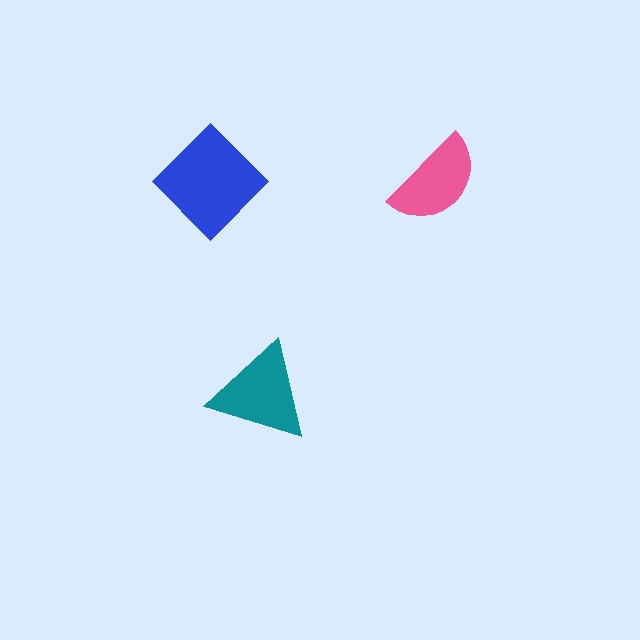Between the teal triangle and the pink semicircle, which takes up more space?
The teal triangle.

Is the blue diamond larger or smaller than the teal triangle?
Larger.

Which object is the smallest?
The pink semicircle.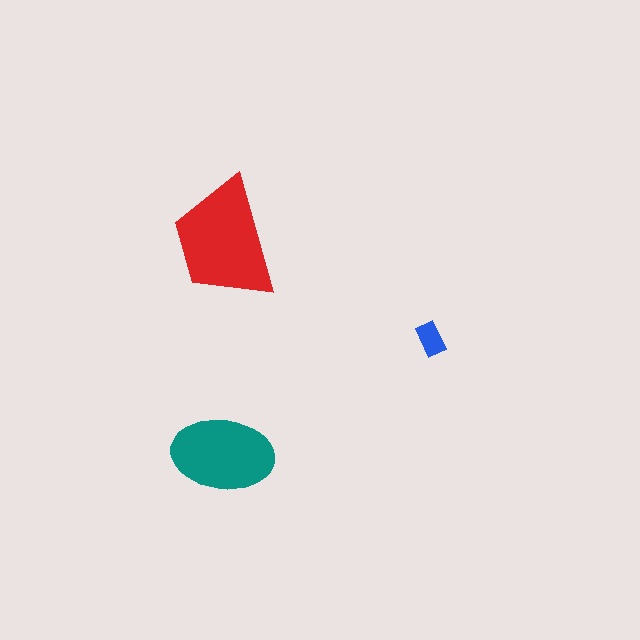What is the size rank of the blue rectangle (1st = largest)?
3rd.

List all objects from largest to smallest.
The red trapezoid, the teal ellipse, the blue rectangle.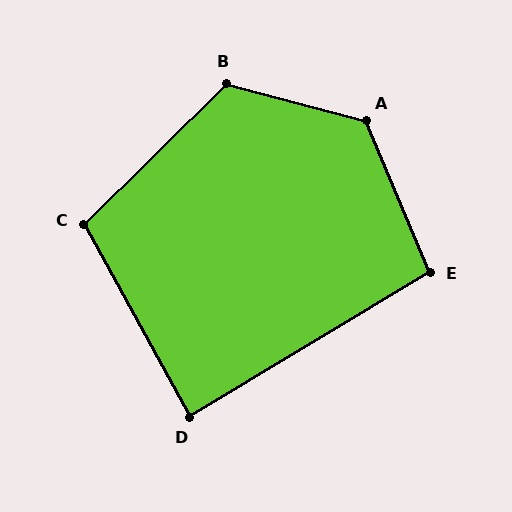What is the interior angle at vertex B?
Approximately 121 degrees (obtuse).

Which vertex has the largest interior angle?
A, at approximately 127 degrees.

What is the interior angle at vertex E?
Approximately 98 degrees (obtuse).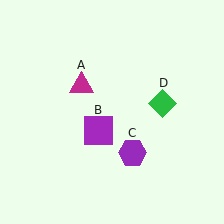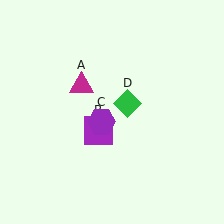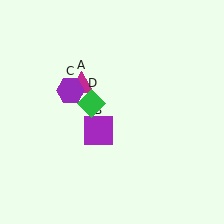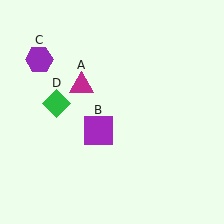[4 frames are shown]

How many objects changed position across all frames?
2 objects changed position: purple hexagon (object C), green diamond (object D).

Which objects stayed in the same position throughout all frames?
Magenta triangle (object A) and purple square (object B) remained stationary.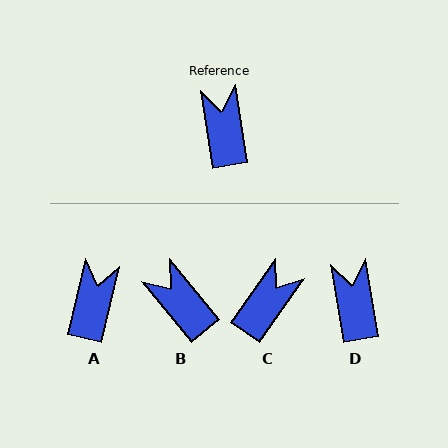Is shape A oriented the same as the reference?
No, it is off by about 22 degrees.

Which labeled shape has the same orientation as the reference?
D.